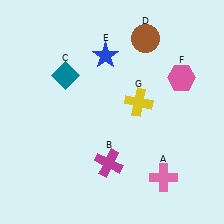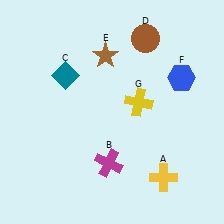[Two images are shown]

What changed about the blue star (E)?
In Image 1, E is blue. In Image 2, it changed to brown.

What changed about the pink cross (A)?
In Image 1, A is pink. In Image 2, it changed to yellow.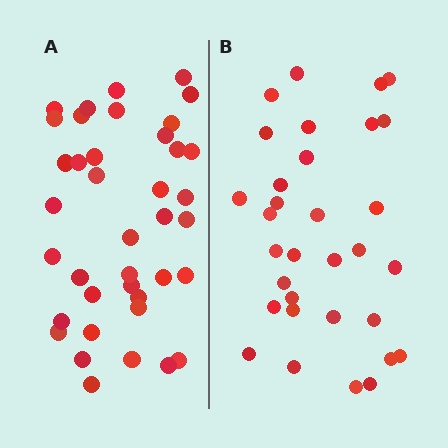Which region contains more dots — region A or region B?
Region A (the left region) has more dots.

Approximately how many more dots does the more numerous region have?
Region A has roughly 8 or so more dots than region B.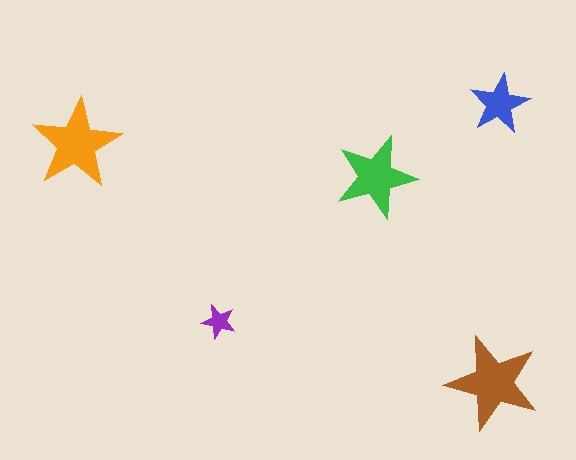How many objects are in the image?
There are 5 objects in the image.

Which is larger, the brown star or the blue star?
The brown one.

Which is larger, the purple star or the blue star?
The blue one.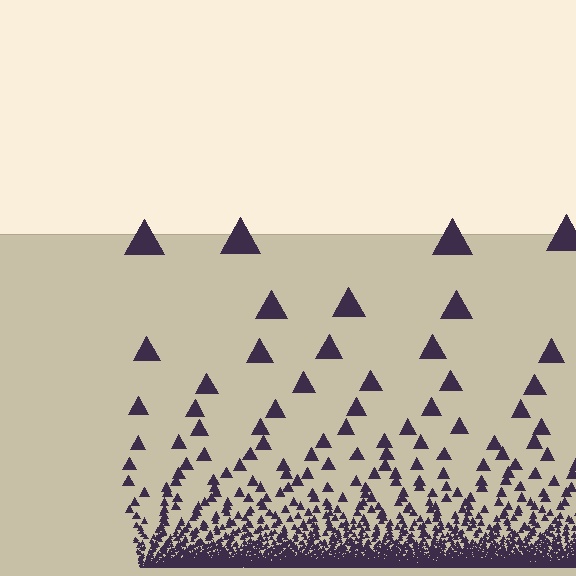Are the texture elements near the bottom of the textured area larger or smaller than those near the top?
Smaller. The gradient is inverted — elements near the bottom are smaller and denser.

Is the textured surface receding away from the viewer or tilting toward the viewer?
The surface appears to tilt toward the viewer. Texture elements get larger and sparser toward the top.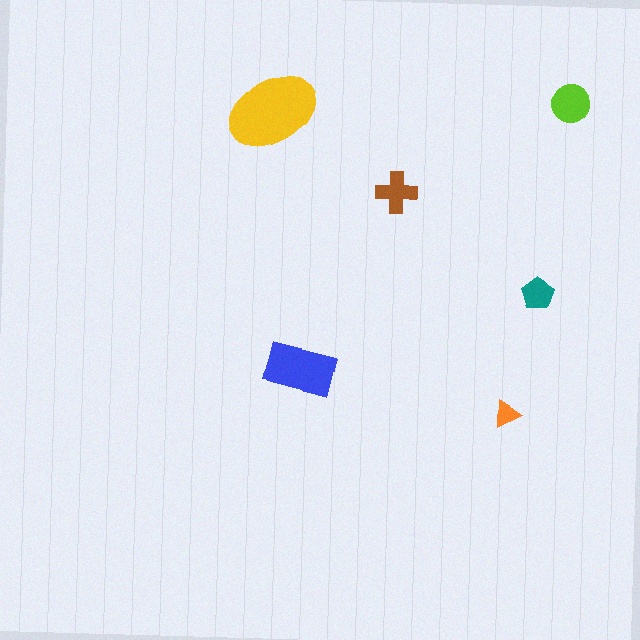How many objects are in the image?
There are 6 objects in the image.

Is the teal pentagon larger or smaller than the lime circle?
Smaller.